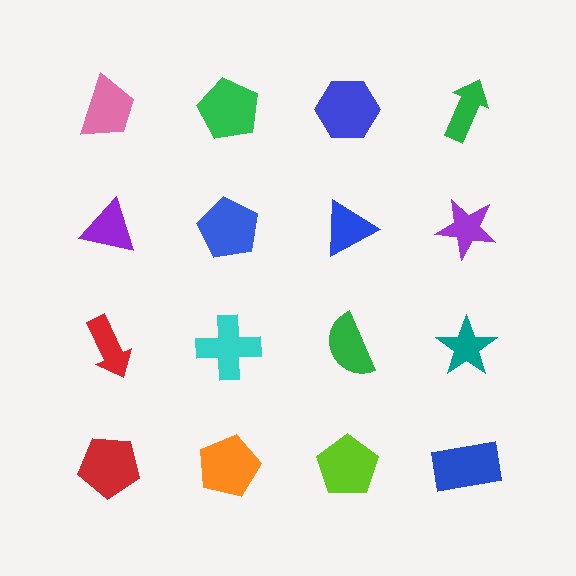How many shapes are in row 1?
4 shapes.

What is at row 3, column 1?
A red arrow.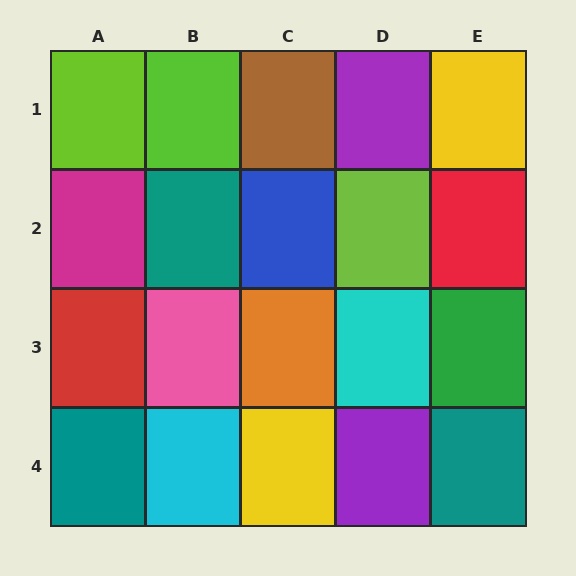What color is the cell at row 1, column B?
Lime.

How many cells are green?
1 cell is green.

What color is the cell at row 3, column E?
Green.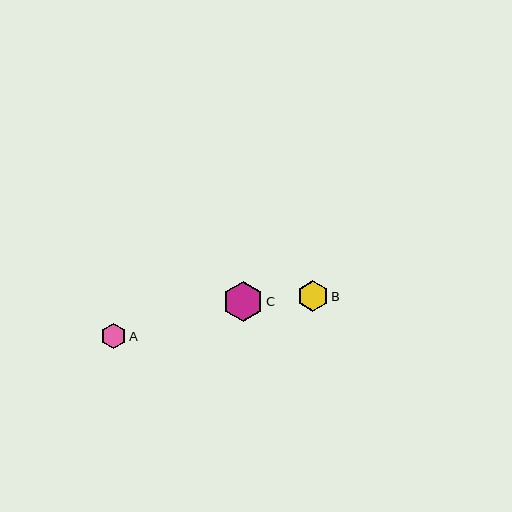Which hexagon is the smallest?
Hexagon A is the smallest with a size of approximately 25 pixels.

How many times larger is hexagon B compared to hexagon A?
Hexagon B is approximately 1.2 times the size of hexagon A.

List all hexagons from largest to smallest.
From largest to smallest: C, B, A.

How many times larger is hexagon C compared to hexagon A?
Hexagon C is approximately 1.6 times the size of hexagon A.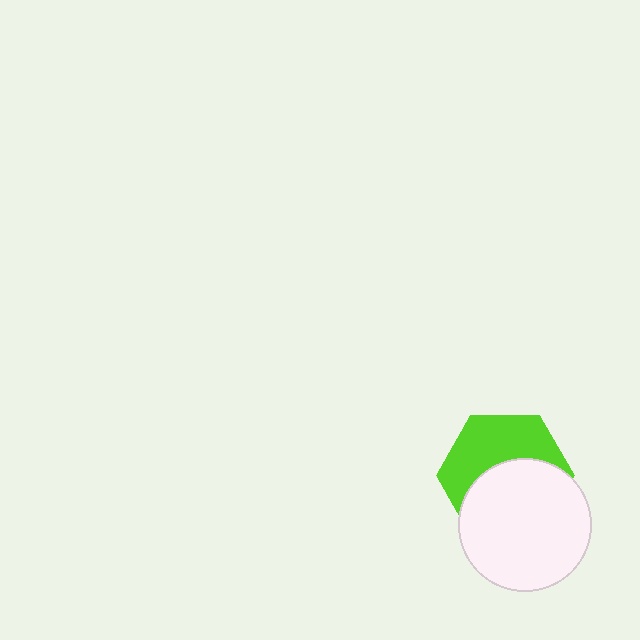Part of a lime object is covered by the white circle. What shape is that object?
It is a hexagon.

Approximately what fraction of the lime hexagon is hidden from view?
Roughly 53% of the lime hexagon is hidden behind the white circle.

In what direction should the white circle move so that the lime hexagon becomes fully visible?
The white circle should move down. That is the shortest direction to clear the overlap and leave the lime hexagon fully visible.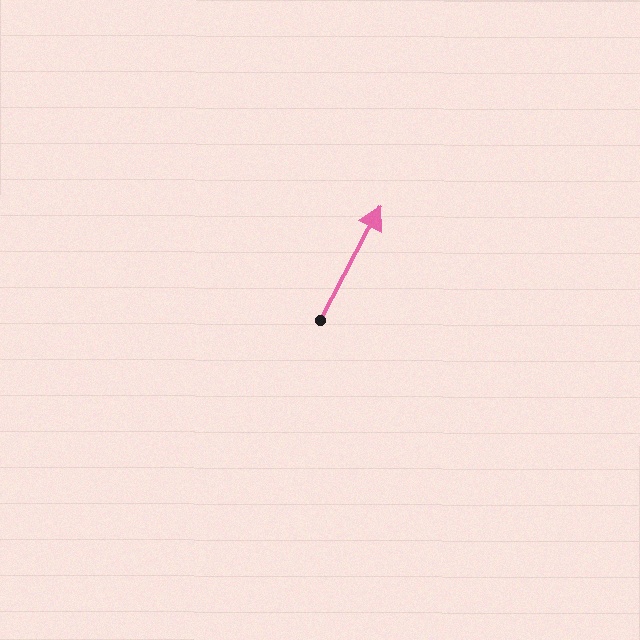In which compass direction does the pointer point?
Northeast.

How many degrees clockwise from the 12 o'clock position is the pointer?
Approximately 28 degrees.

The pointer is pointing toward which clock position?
Roughly 1 o'clock.